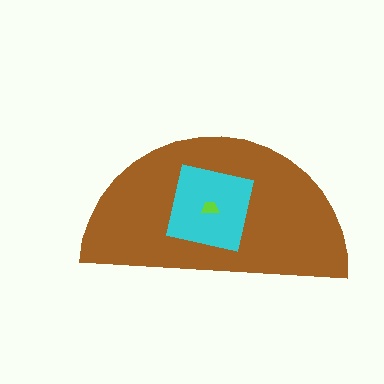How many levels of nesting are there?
3.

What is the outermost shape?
The brown semicircle.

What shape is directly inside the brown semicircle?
The cyan square.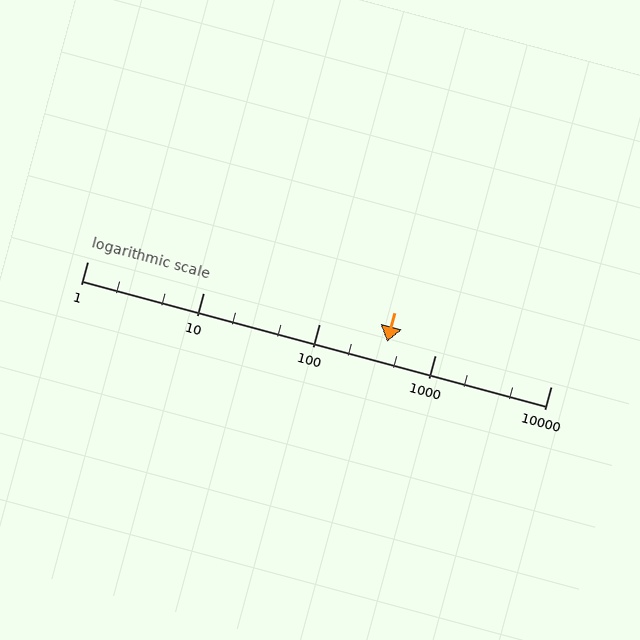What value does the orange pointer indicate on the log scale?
The pointer indicates approximately 390.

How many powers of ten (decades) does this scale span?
The scale spans 4 decades, from 1 to 10000.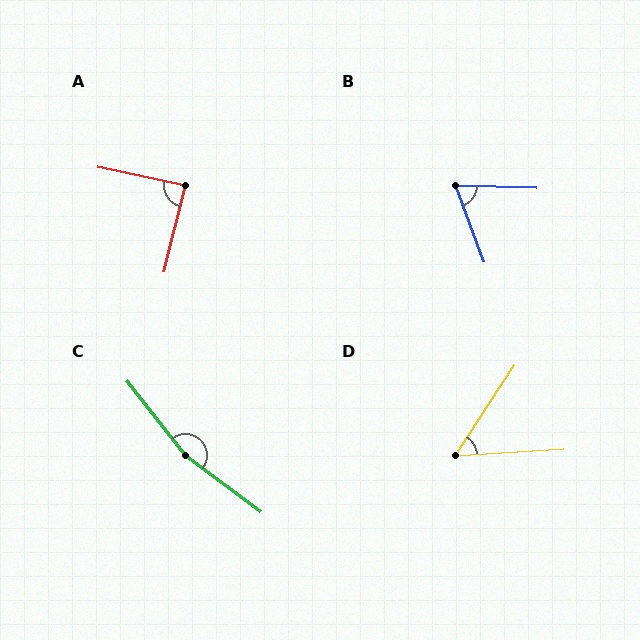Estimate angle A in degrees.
Approximately 88 degrees.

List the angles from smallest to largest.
D (54°), B (68°), A (88°), C (165°).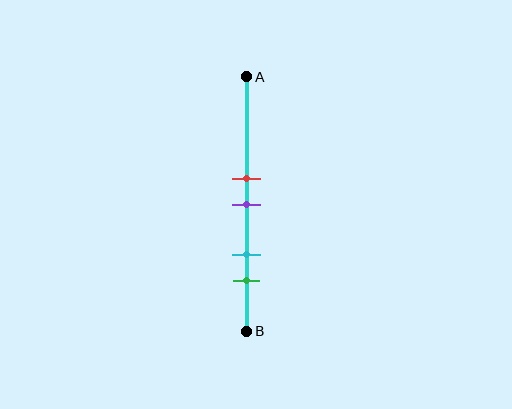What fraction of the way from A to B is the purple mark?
The purple mark is approximately 50% (0.5) of the way from A to B.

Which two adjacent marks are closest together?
The red and purple marks are the closest adjacent pair.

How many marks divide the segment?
There are 4 marks dividing the segment.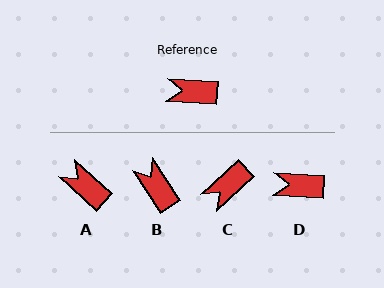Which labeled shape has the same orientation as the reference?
D.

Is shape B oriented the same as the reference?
No, it is off by about 53 degrees.